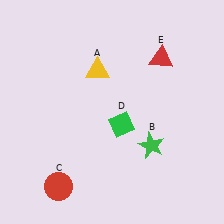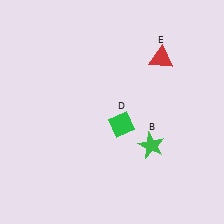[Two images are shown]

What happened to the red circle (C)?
The red circle (C) was removed in Image 2. It was in the bottom-left area of Image 1.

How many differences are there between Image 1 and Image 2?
There are 2 differences between the two images.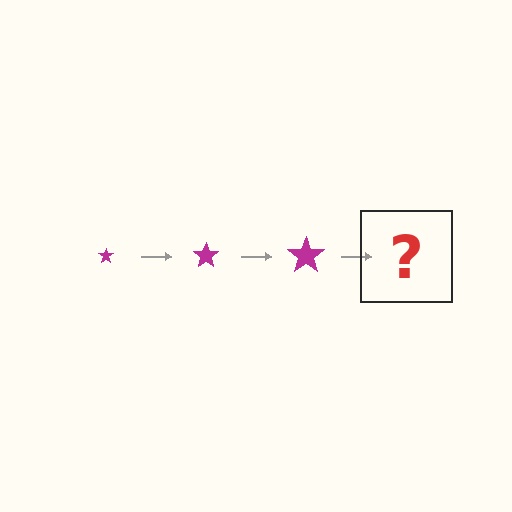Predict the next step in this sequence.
The next step is a magenta star, larger than the previous one.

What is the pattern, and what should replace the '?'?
The pattern is that the star gets progressively larger each step. The '?' should be a magenta star, larger than the previous one.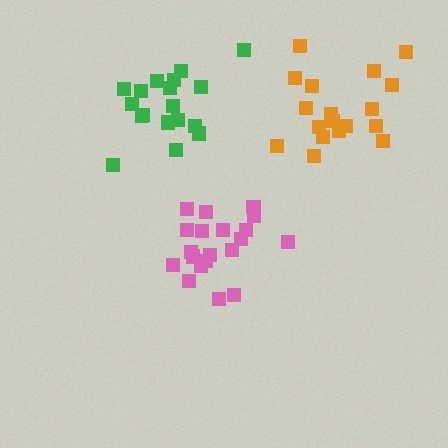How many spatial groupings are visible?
There are 3 spatial groupings.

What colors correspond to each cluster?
The clusters are colored: pink, green, orange.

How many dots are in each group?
Group 1: 20 dots, Group 2: 18 dots, Group 3: 18 dots (56 total).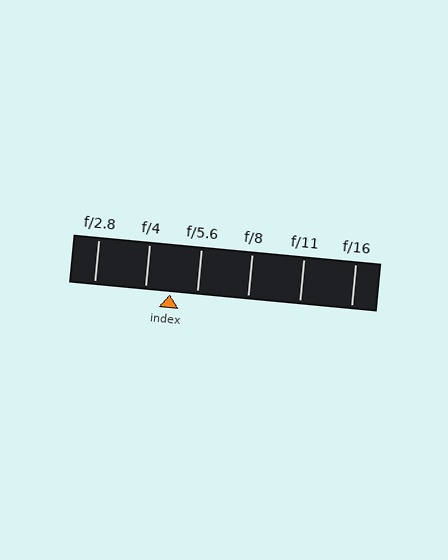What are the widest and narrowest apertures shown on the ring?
The widest aperture shown is f/2.8 and the narrowest is f/16.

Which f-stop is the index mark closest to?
The index mark is closest to f/4.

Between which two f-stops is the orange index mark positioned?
The index mark is between f/4 and f/5.6.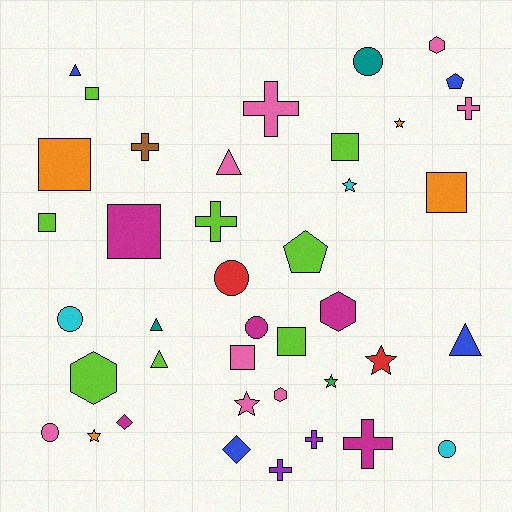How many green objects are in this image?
There is 1 green object.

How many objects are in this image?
There are 40 objects.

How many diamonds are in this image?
There are 2 diamonds.